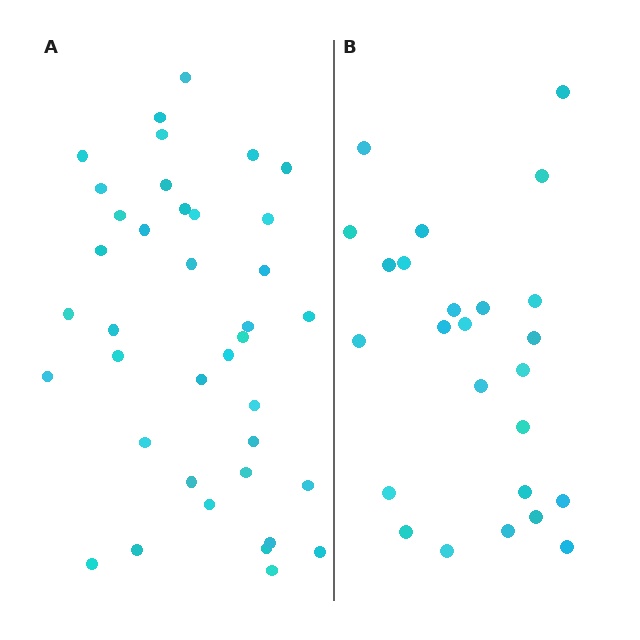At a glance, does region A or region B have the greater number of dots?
Region A (the left region) has more dots.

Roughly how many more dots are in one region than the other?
Region A has approximately 15 more dots than region B.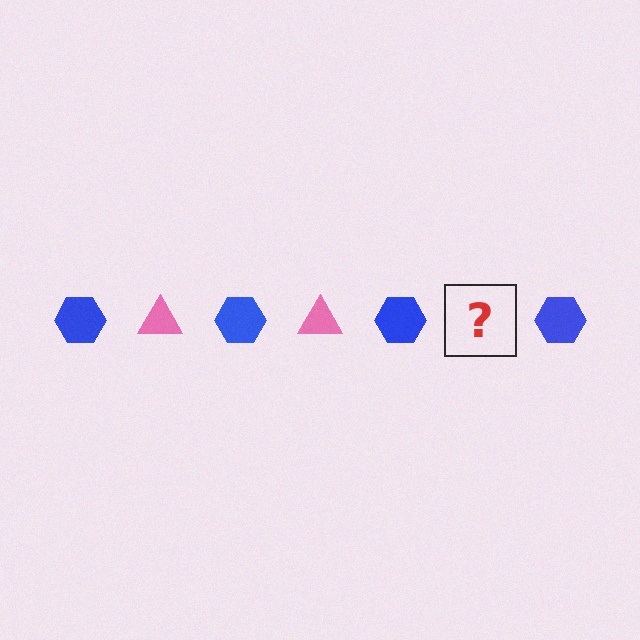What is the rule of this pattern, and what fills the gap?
The rule is that the pattern alternates between blue hexagon and pink triangle. The gap should be filled with a pink triangle.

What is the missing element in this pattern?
The missing element is a pink triangle.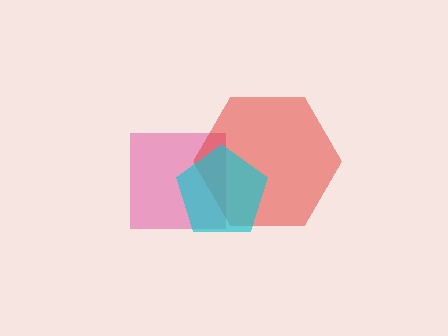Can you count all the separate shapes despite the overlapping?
Yes, there are 3 separate shapes.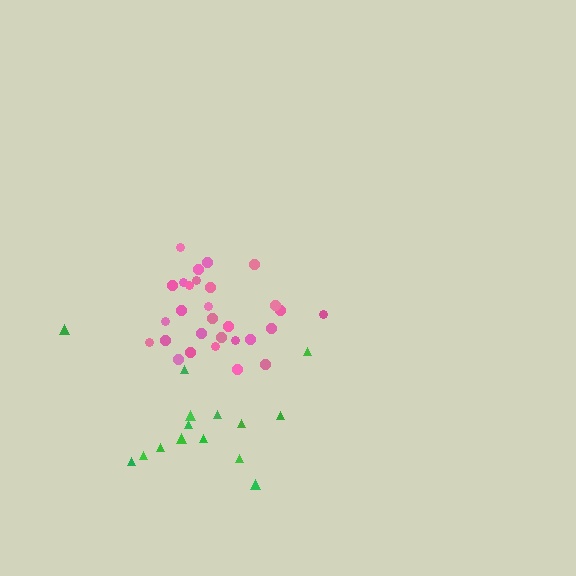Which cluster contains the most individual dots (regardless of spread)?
Pink (29).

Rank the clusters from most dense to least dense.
pink, green.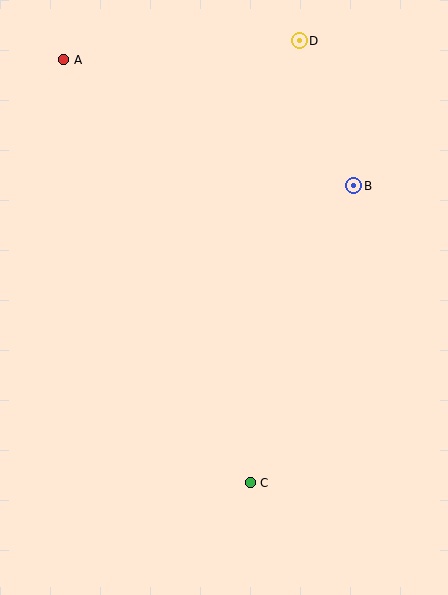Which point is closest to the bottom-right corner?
Point C is closest to the bottom-right corner.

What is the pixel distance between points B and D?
The distance between B and D is 155 pixels.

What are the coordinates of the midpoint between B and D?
The midpoint between B and D is at (327, 113).